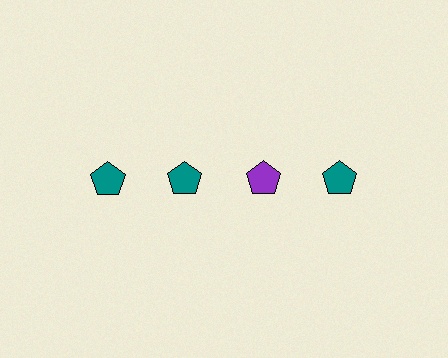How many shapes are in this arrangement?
There are 4 shapes arranged in a grid pattern.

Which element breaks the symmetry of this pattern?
The purple pentagon in the top row, center column breaks the symmetry. All other shapes are teal pentagons.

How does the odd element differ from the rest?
It has a different color: purple instead of teal.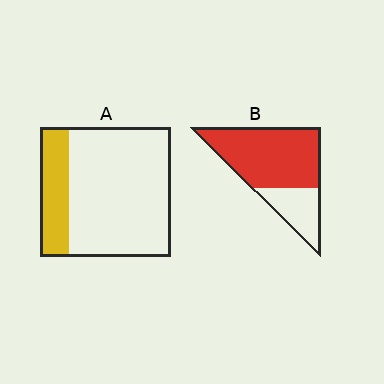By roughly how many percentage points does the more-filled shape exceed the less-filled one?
By roughly 50 percentage points (B over A).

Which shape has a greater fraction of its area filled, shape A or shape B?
Shape B.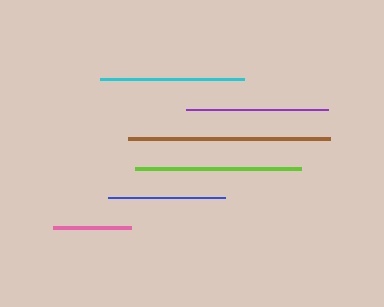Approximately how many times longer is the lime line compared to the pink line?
The lime line is approximately 2.1 times the length of the pink line.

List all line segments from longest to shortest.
From longest to shortest: brown, lime, cyan, purple, blue, pink.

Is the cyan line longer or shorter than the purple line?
The cyan line is longer than the purple line.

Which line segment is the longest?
The brown line is the longest at approximately 202 pixels.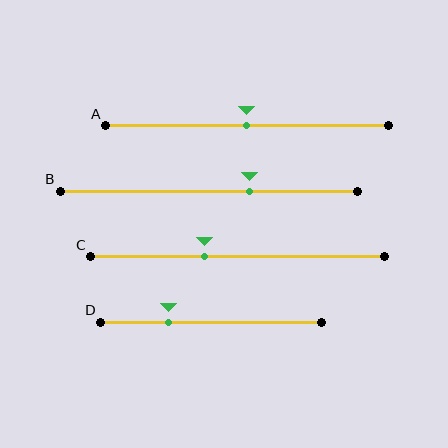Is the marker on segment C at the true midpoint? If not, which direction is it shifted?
No, the marker on segment C is shifted to the left by about 11% of the segment length.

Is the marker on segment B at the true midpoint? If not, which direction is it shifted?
No, the marker on segment B is shifted to the right by about 14% of the segment length.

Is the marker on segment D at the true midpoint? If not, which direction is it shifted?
No, the marker on segment D is shifted to the left by about 19% of the segment length.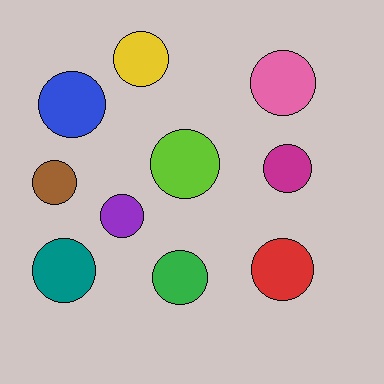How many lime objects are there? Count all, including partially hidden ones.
There is 1 lime object.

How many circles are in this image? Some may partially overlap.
There are 10 circles.